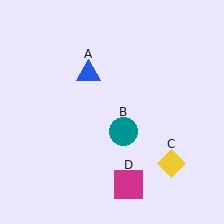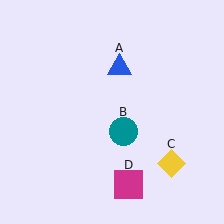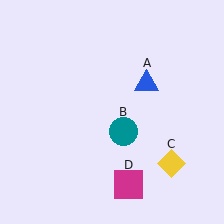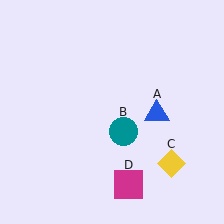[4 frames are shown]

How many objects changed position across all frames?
1 object changed position: blue triangle (object A).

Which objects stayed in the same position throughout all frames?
Teal circle (object B) and yellow diamond (object C) and magenta square (object D) remained stationary.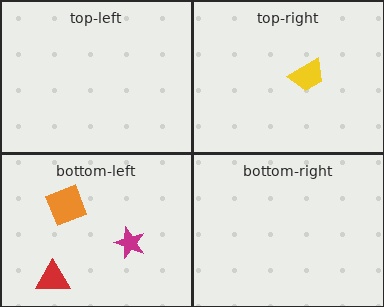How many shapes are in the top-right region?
1.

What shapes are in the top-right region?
The yellow trapezoid.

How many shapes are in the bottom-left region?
3.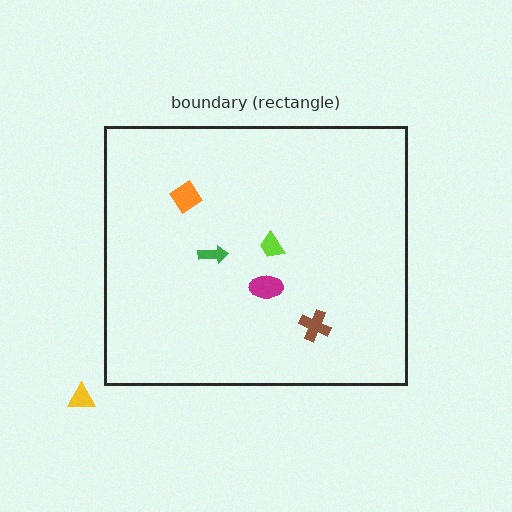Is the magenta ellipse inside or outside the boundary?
Inside.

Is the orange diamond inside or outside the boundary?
Inside.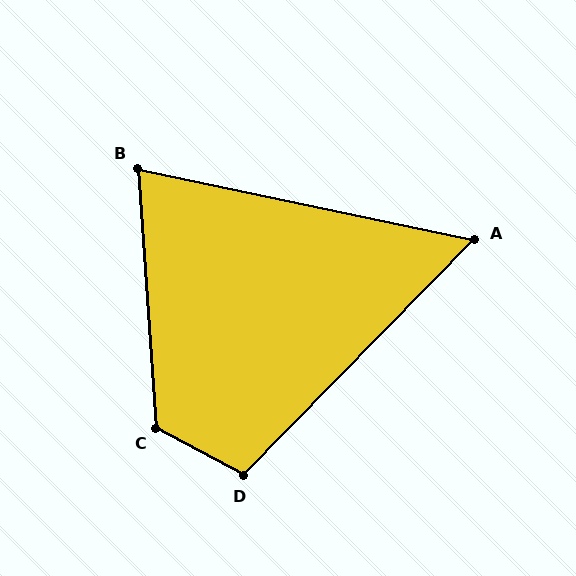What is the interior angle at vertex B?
Approximately 74 degrees (acute).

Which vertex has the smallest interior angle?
A, at approximately 58 degrees.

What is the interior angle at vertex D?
Approximately 106 degrees (obtuse).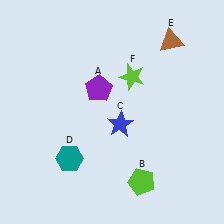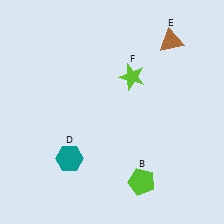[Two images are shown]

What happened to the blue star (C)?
The blue star (C) was removed in Image 2. It was in the bottom-right area of Image 1.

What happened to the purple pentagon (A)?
The purple pentagon (A) was removed in Image 2. It was in the top-left area of Image 1.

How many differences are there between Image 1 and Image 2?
There are 2 differences between the two images.